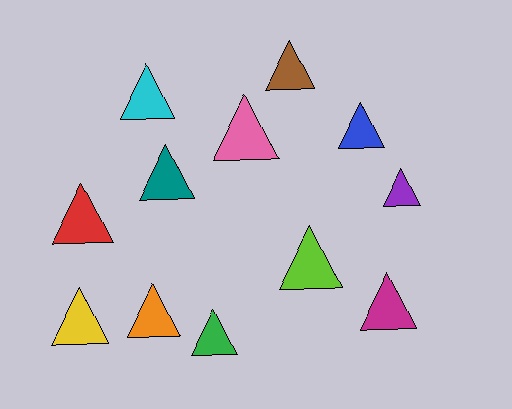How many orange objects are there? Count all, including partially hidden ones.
There is 1 orange object.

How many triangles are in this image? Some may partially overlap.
There are 12 triangles.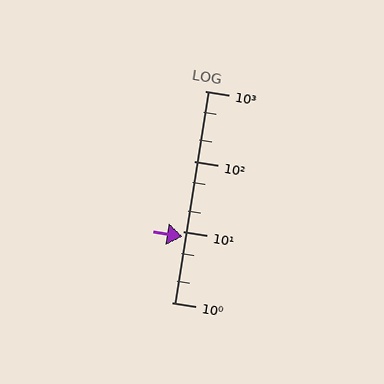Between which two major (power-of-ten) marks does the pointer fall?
The pointer is between 1 and 10.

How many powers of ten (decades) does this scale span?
The scale spans 3 decades, from 1 to 1000.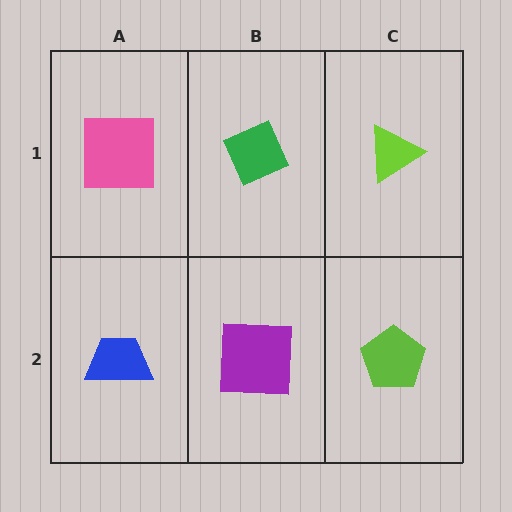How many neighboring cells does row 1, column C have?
2.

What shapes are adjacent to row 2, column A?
A pink square (row 1, column A), a purple square (row 2, column B).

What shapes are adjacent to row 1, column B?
A purple square (row 2, column B), a pink square (row 1, column A), a lime triangle (row 1, column C).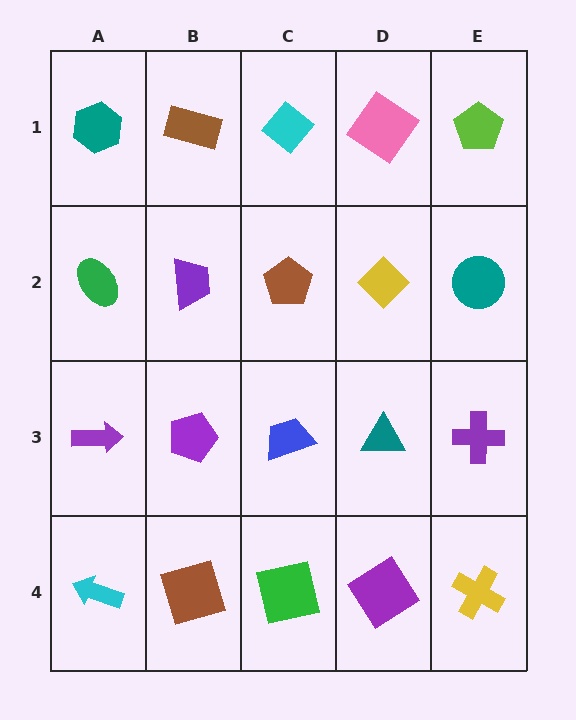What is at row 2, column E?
A teal circle.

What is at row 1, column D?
A pink diamond.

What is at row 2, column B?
A purple trapezoid.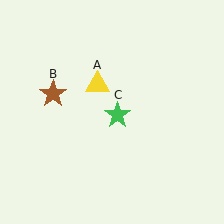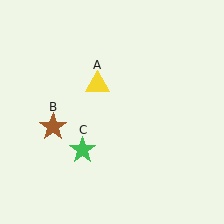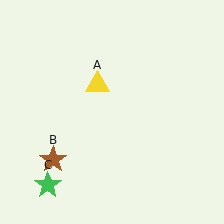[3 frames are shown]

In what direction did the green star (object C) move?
The green star (object C) moved down and to the left.